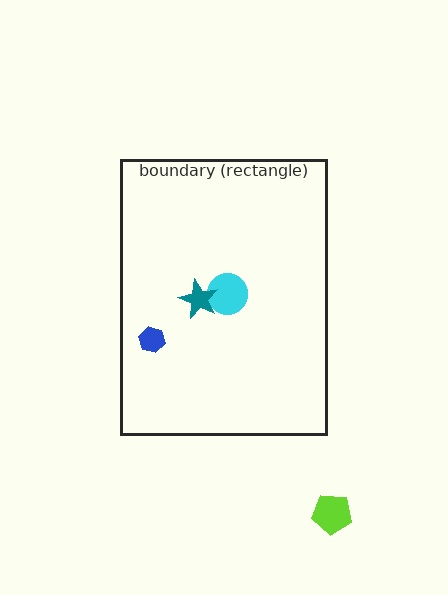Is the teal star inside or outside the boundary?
Inside.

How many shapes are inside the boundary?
3 inside, 1 outside.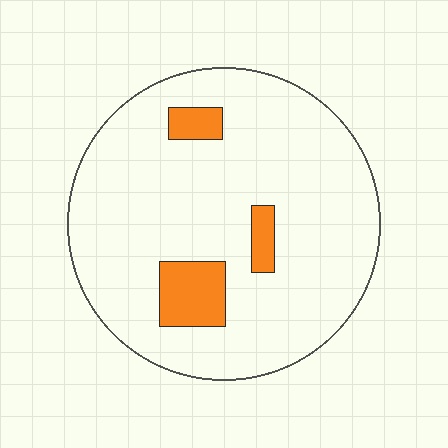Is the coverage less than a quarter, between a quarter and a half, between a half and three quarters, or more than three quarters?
Less than a quarter.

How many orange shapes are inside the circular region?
3.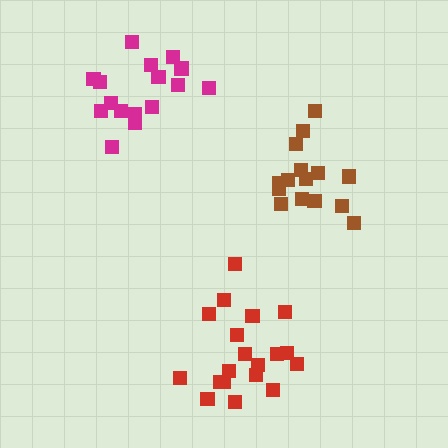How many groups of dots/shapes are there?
There are 3 groups.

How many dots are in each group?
Group 1: 16 dots, Group 2: 15 dots, Group 3: 19 dots (50 total).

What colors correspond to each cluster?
The clusters are colored: magenta, brown, red.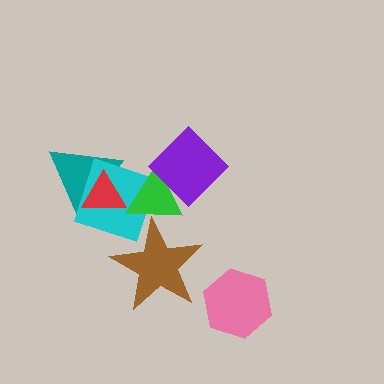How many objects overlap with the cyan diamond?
4 objects overlap with the cyan diamond.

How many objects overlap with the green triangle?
4 objects overlap with the green triangle.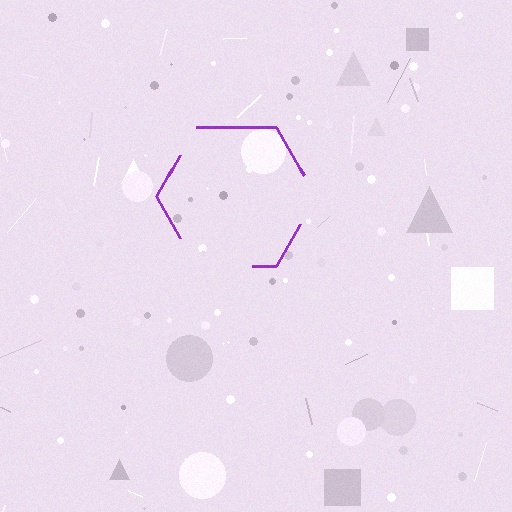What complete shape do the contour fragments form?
The contour fragments form a hexagon.